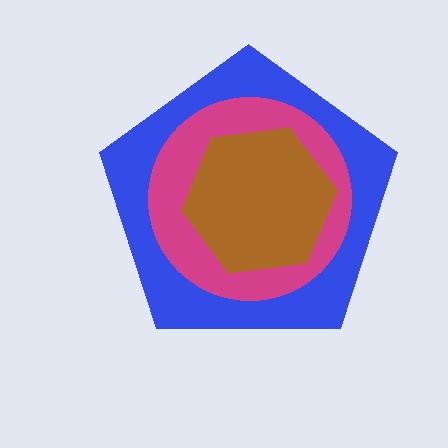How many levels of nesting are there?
3.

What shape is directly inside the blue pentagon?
The magenta circle.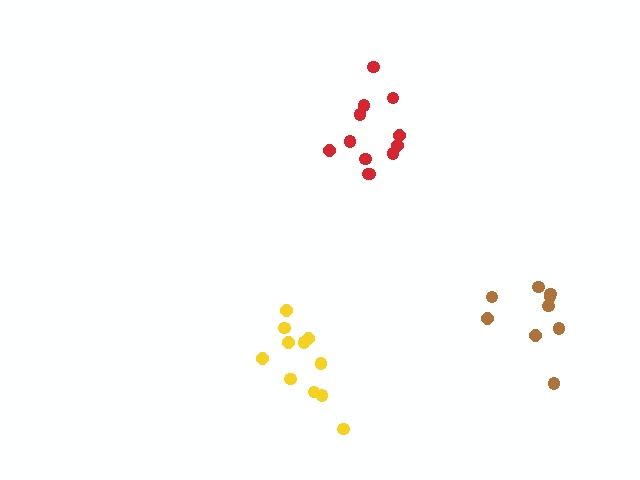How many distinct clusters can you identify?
There are 3 distinct clusters.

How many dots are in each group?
Group 1: 11 dots, Group 2: 12 dots, Group 3: 9 dots (32 total).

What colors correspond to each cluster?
The clusters are colored: yellow, red, brown.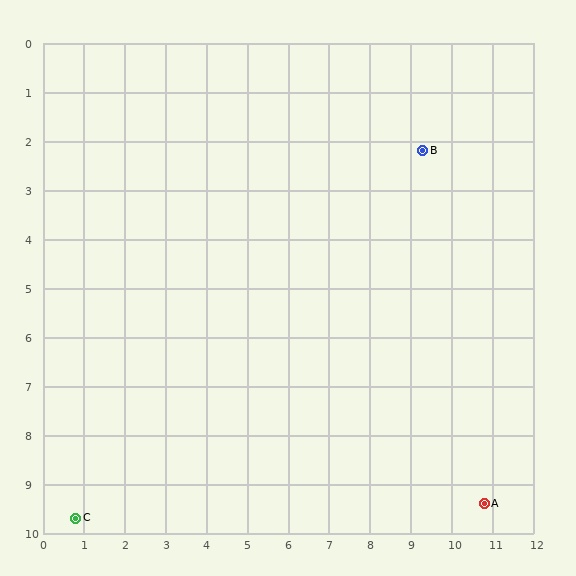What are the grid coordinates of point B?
Point B is at approximately (9.3, 2.2).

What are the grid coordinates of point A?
Point A is at approximately (10.8, 9.4).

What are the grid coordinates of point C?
Point C is at approximately (0.8, 9.7).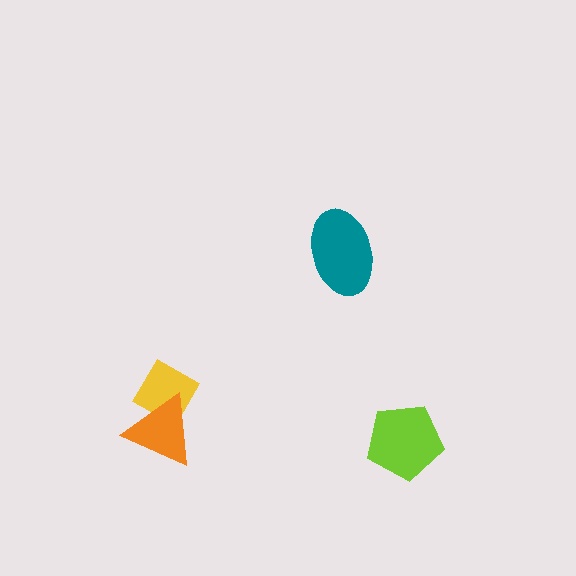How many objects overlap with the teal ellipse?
0 objects overlap with the teal ellipse.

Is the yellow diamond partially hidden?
Yes, it is partially covered by another shape.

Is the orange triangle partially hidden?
No, no other shape covers it.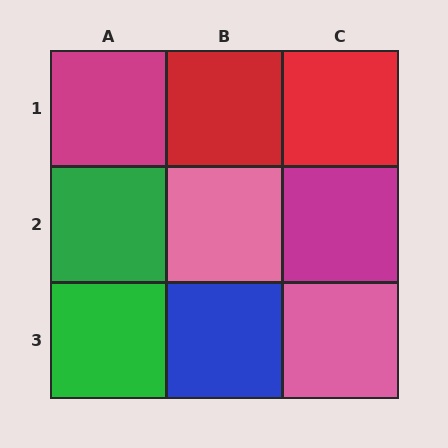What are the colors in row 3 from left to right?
Green, blue, pink.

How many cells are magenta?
2 cells are magenta.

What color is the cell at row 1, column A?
Magenta.